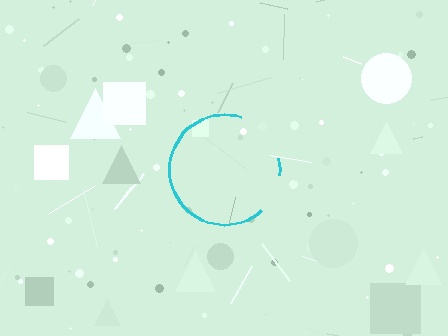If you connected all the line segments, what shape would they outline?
They would outline a circle.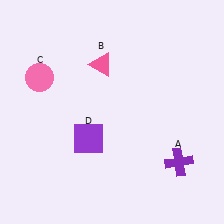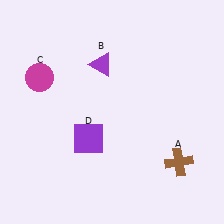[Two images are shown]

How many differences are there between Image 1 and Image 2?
There are 3 differences between the two images.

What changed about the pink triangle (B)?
In Image 1, B is pink. In Image 2, it changed to purple.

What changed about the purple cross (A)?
In Image 1, A is purple. In Image 2, it changed to brown.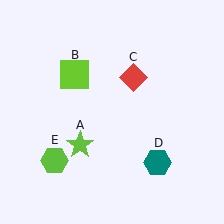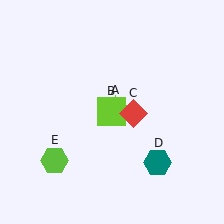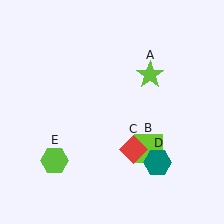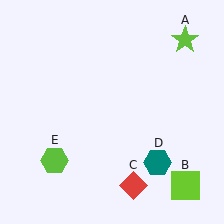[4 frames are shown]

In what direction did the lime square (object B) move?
The lime square (object B) moved down and to the right.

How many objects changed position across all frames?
3 objects changed position: lime star (object A), lime square (object B), red diamond (object C).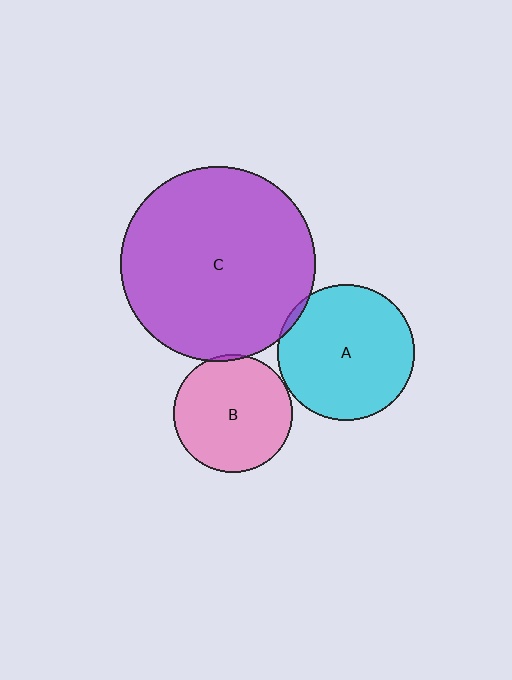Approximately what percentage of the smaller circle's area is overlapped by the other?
Approximately 5%.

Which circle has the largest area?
Circle C (purple).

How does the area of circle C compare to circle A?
Approximately 2.0 times.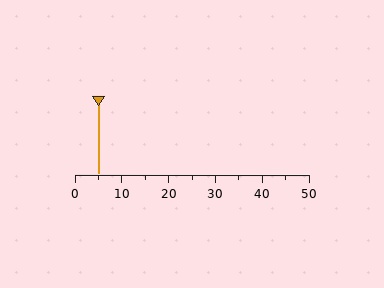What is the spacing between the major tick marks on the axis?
The major ticks are spaced 10 apart.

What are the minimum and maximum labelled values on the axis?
The axis runs from 0 to 50.